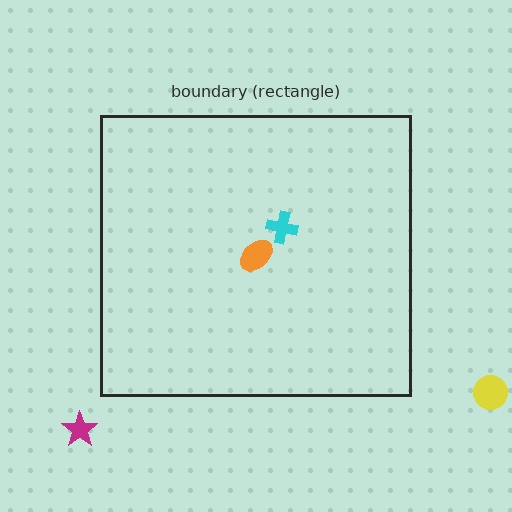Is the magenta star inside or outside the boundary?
Outside.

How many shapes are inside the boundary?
2 inside, 2 outside.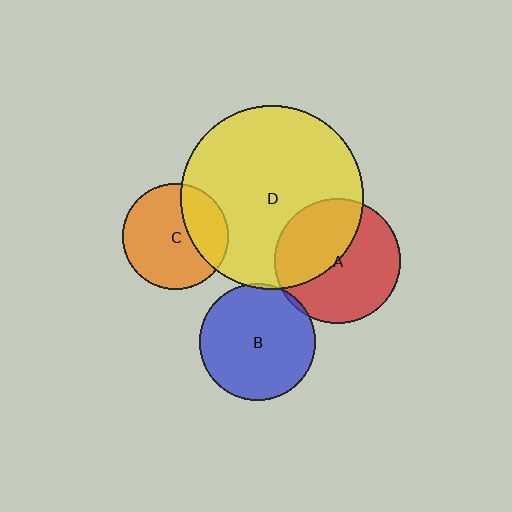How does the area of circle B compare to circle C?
Approximately 1.2 times.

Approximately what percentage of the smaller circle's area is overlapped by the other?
Approximately 5%.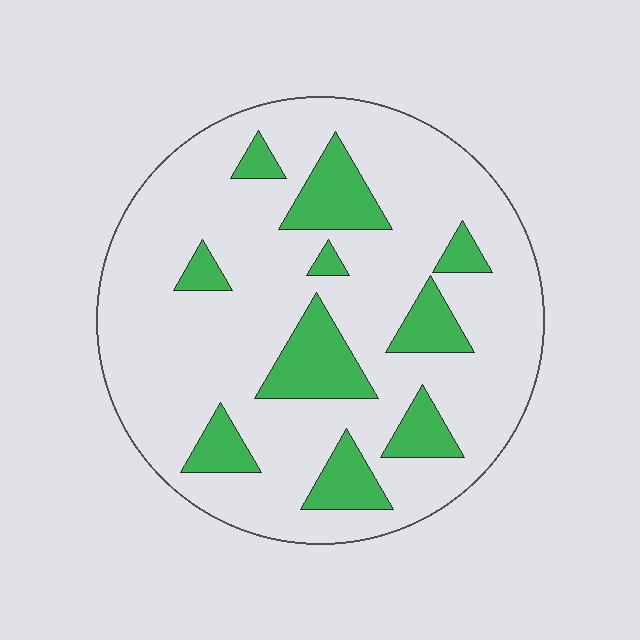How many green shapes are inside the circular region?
10.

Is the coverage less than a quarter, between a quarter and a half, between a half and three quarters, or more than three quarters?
Less than a quarter.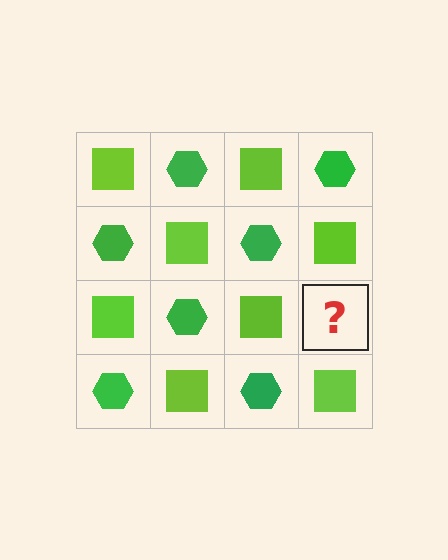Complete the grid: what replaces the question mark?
The question mark should be replaced with a green hexagon.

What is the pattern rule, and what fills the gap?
The rule is that it alternates lime square and green hexagon in a checkerboard pattern. The gap should be filled with a green hexagon.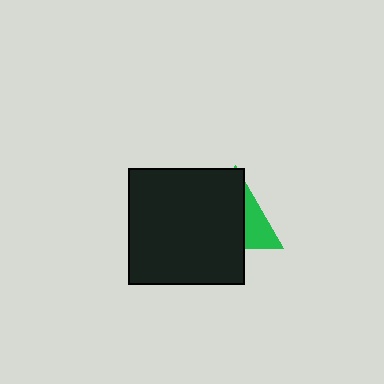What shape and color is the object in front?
The object in front is a black square.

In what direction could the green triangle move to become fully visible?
The green triangle could move right. That would shift it out from behind the black square entirely.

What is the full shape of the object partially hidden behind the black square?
The partially hidden object is a green triangle.